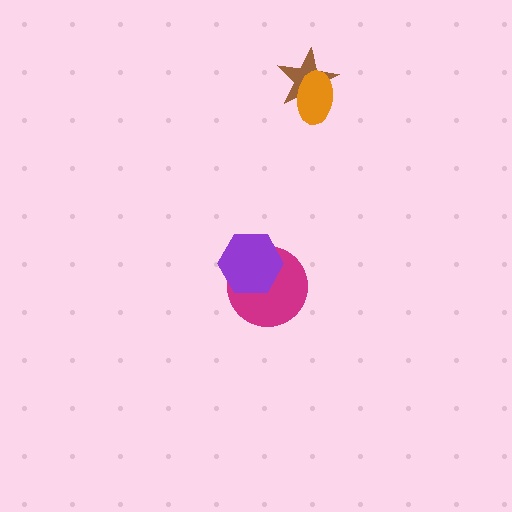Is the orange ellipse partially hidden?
No, no other shape covers it.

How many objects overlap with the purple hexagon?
1 object overlaps with the purple hexagon.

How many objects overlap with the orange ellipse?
1 object overlaps with the orange ellipse.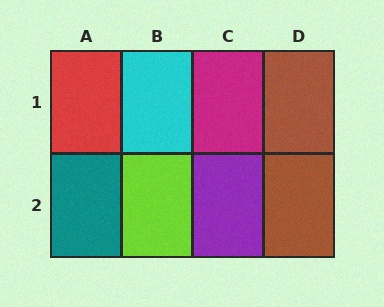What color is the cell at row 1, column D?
Brown.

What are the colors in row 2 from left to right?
Teal, lime, purple, brown.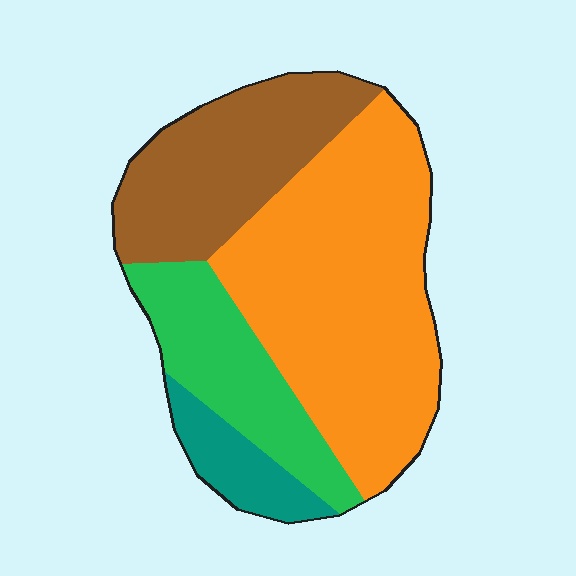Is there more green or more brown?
Brown.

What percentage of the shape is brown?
Brown covers 25% of the shape.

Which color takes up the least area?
Teal, at roughly 10%.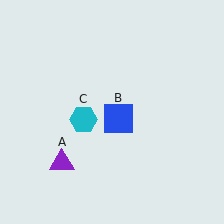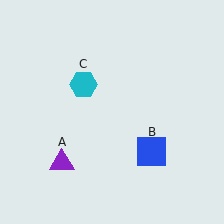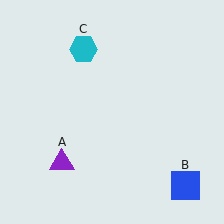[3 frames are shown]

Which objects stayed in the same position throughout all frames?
Purple triangle (object A) remained stationary.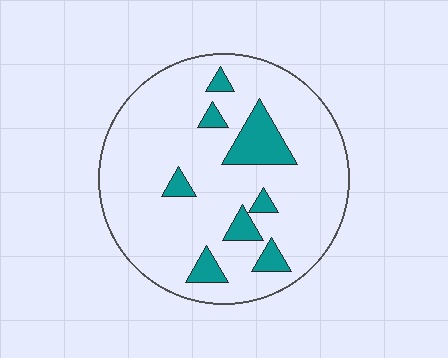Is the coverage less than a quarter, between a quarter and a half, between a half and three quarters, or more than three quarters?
Less than a quarter.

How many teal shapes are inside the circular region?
8.